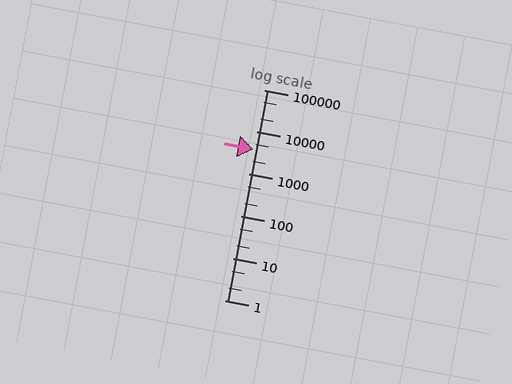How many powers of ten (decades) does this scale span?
The scale spans 5 decades, from 1 to 100000.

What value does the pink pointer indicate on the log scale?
The pointer indicates approximately 3900.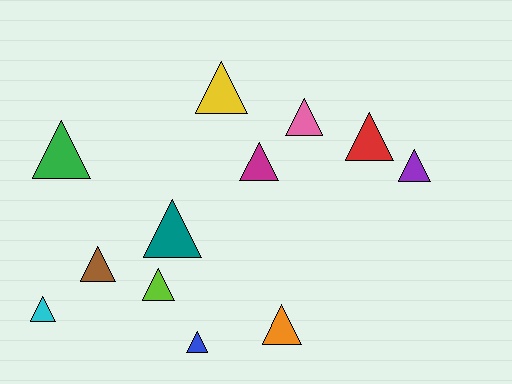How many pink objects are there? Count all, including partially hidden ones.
There is 1 pink object.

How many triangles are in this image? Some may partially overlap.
There are 12 triangles.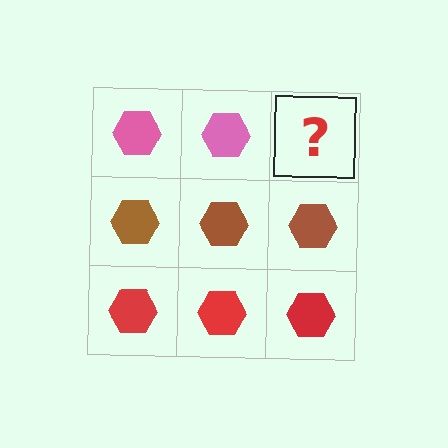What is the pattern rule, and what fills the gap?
The rule is that each row has a consistent color. The gap should be filled with a pink hexagon.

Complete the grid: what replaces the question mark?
The question mark should be replaced with a pink hexagon.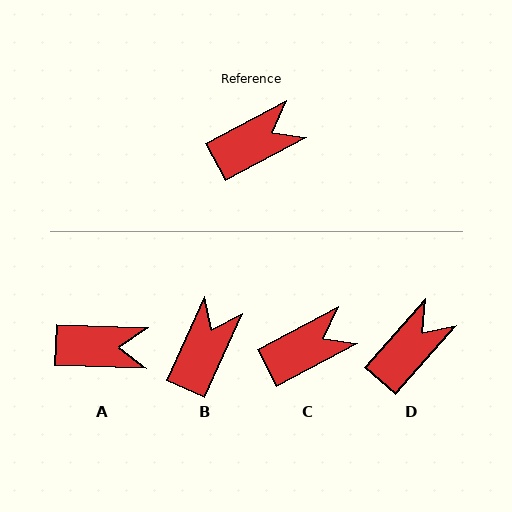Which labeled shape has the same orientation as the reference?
C.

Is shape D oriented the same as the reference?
No, it is off by about 21 degrees.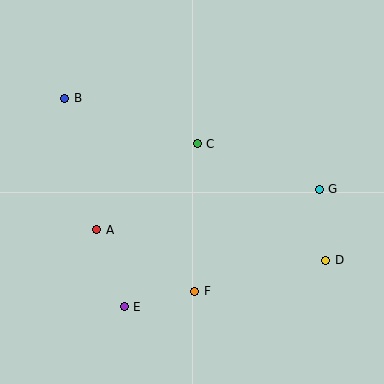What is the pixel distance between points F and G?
The distance between F and G is 161 pixels.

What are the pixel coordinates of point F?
Point F is at (195, 291).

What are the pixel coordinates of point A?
Point A is at (97, 230).